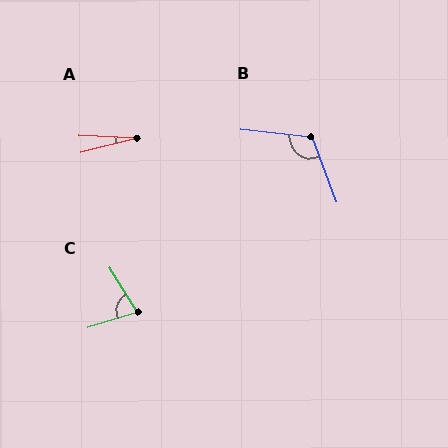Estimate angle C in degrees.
Approximately 76 degrees.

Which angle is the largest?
B, at approximately 117 degrees.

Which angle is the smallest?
A, at approximately 17 degrees.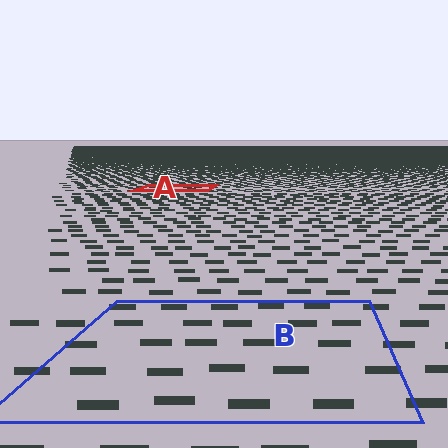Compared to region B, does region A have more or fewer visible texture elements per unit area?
Region A has more texture elements per unit area — they are packed more densely because it is farther away.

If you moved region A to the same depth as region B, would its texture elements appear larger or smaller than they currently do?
They would appear larger. At a closer depth, the same texture elements are projected at a bigger on-screen size.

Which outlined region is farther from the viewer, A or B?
Region A is farther from the viewer — the texture elements inside it appear smaller and more densely packed.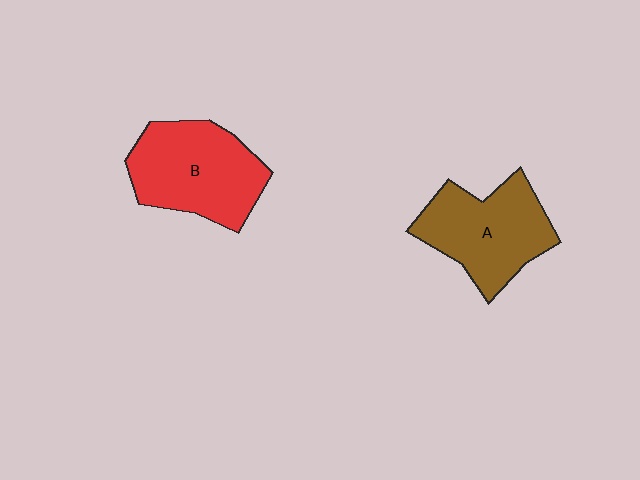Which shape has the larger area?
Shape B (red).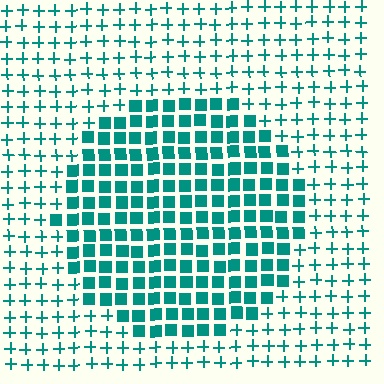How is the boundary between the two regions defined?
The boundary is defined by a change in element shape: squares inside vs. plus signs outside. All elements share the same color and spacing.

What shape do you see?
I see a circle.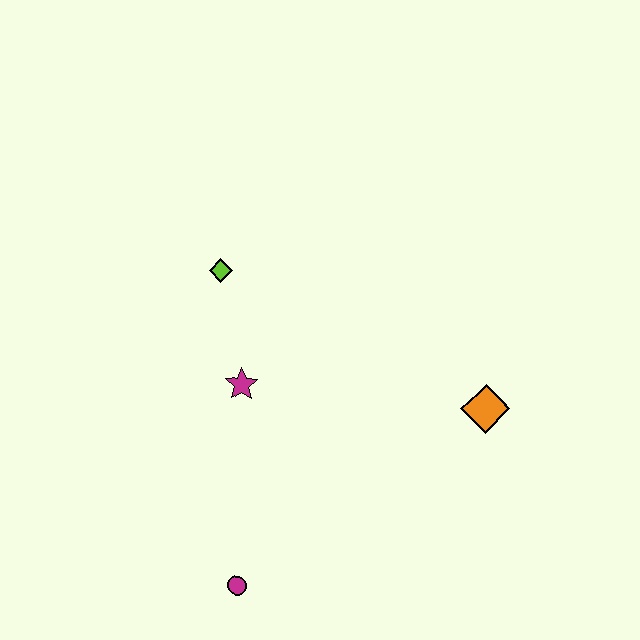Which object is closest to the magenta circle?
The magenta star is closest to the magenta circle.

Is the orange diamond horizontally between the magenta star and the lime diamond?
No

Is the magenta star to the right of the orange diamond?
No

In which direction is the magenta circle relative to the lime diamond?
The magenta circle is below the lime diamond.